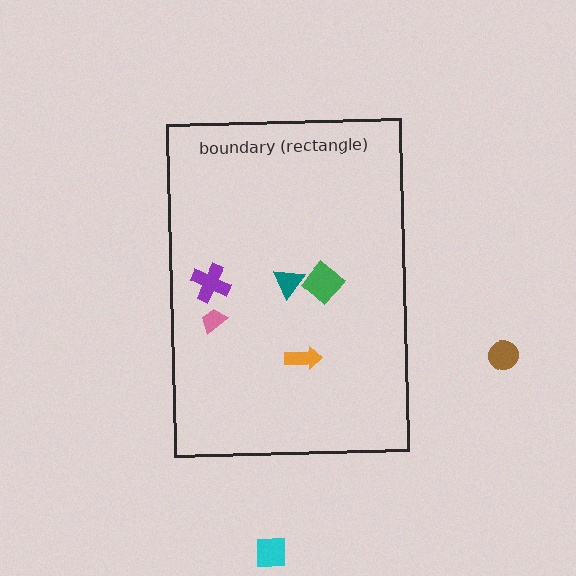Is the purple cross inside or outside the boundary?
Inside.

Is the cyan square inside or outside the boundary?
Outside.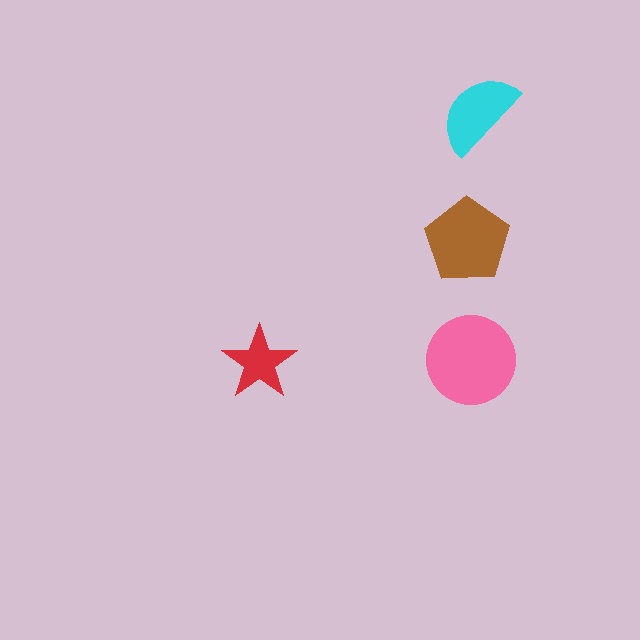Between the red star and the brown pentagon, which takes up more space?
The brown pentagon.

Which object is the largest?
The pink circle.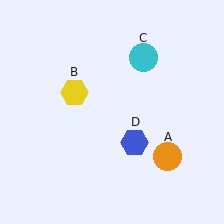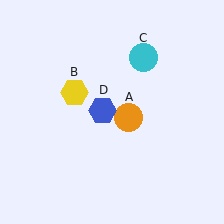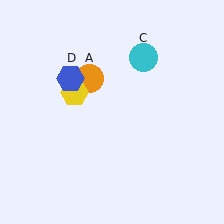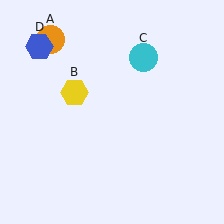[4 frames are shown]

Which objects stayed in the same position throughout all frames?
Yellow hexagon (object B) and cyan circle (object C) remained stationary.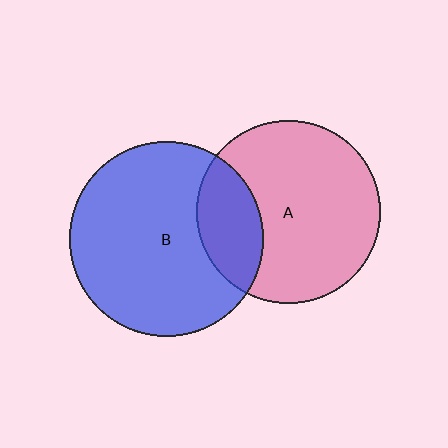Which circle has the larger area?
Circle B (blue).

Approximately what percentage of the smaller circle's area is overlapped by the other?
Approximately 25%.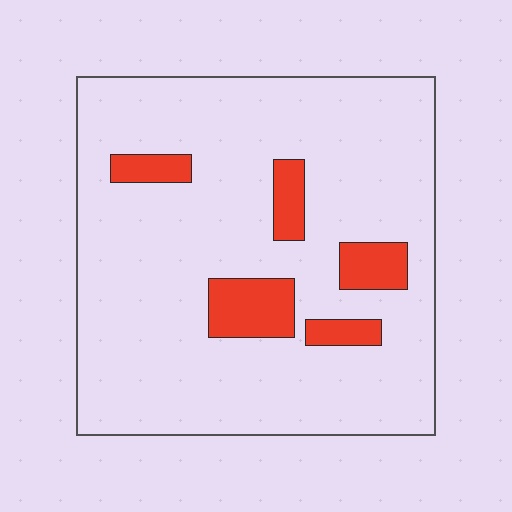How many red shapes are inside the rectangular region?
5.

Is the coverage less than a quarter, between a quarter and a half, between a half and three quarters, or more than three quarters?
Less than a quarter.